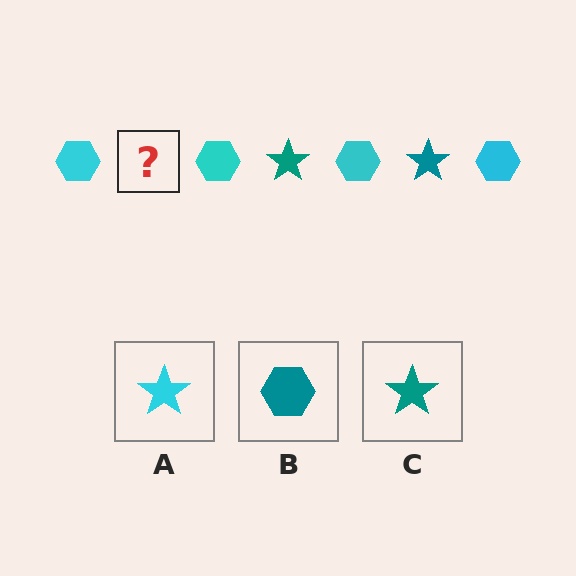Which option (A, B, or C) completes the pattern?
C.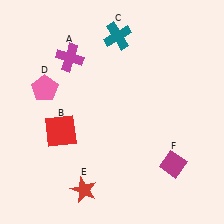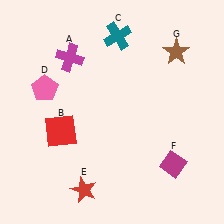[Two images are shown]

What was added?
A brown star (G) was added in Image 2.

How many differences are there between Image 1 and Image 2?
There is 1 difference between the two images.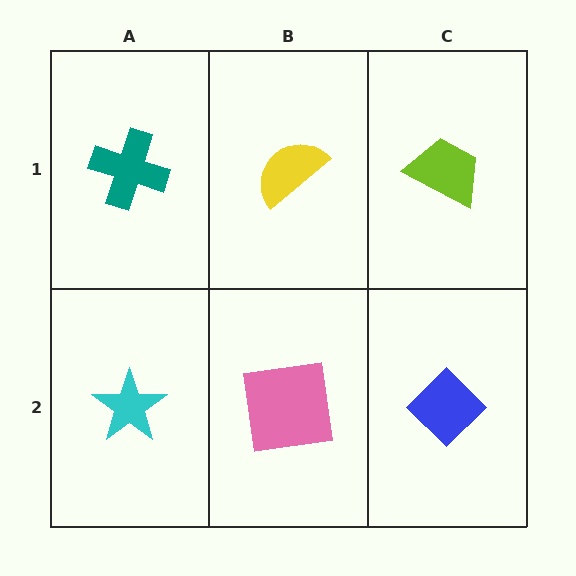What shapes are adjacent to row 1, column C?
A blue diamond (row 2, column C), a yellow semicircle (row 1, column B).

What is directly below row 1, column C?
A blue diamond.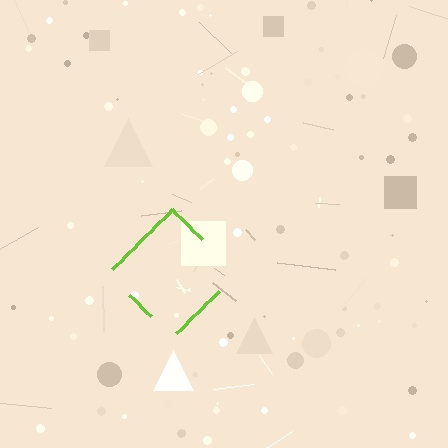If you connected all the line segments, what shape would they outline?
They would outline a diamond.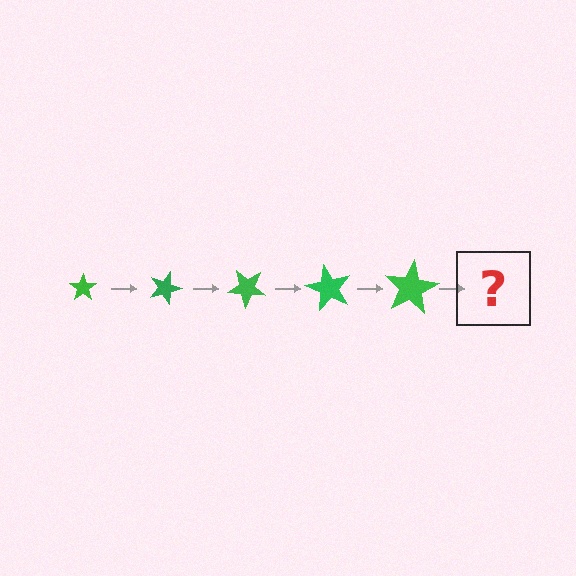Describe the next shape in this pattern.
It should be a star, larger than the previous one and rotated 100 degrees from the start.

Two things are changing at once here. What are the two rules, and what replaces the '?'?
The two rules are that the star grows larger each step and it rotates 20 degrees each step. The '?' should be a star, larger than the previous one and rotated 100 degrees from the start.